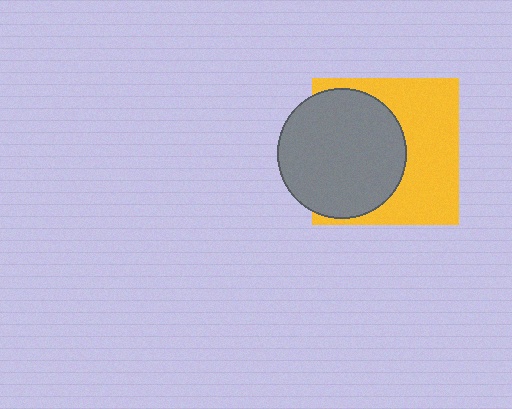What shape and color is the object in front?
The object in front is a gray circle.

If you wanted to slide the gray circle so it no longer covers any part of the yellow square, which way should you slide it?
Slide it left — that is the most direct way to separate the two shapes.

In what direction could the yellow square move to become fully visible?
The yellow square could move right. That would shift it out from behind the gray circle entirely.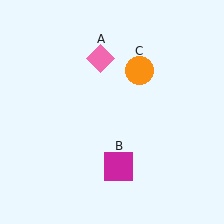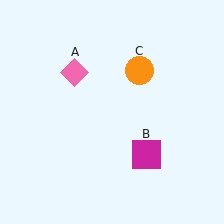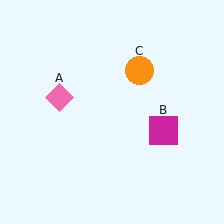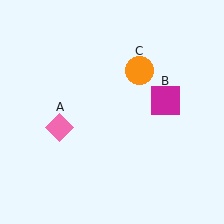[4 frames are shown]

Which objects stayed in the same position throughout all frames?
Orange circle (object C) remained stationary.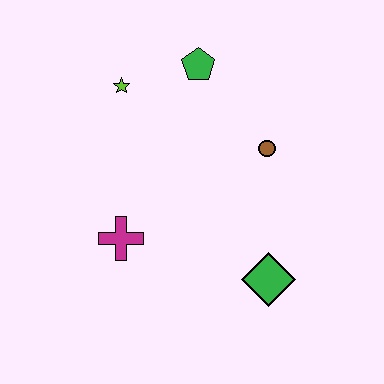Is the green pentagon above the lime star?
Yes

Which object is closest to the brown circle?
The green pentagon is closest to the brown circle.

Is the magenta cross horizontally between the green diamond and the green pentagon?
No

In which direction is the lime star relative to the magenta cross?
The lime star is above the magenta cross.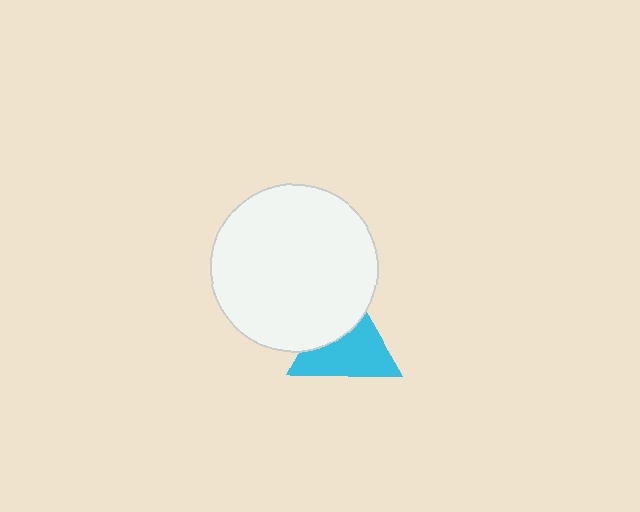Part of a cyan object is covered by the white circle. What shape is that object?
It is a triangle.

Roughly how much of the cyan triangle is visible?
About half of it is visible (roughly 63%).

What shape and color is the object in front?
The object in front is a white circle.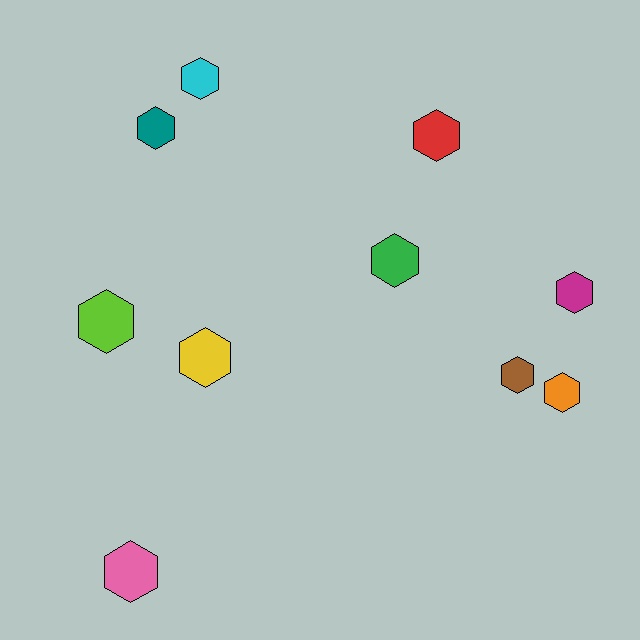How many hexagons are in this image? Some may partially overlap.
There are 10 hexagons.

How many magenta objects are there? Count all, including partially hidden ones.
There is 1 magenta object.